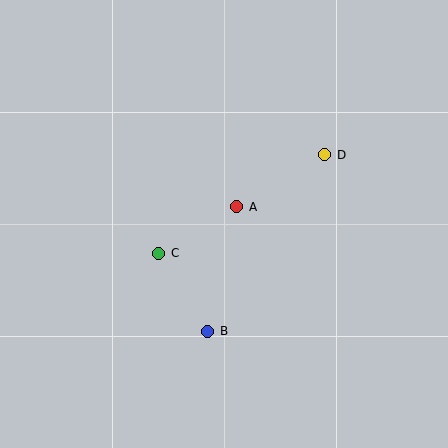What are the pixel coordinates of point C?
Point C is at (159, 253).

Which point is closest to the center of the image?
Point A at (237, 207) is closest to the center.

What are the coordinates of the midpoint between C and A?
The midpoint between C and A is at (198, 230).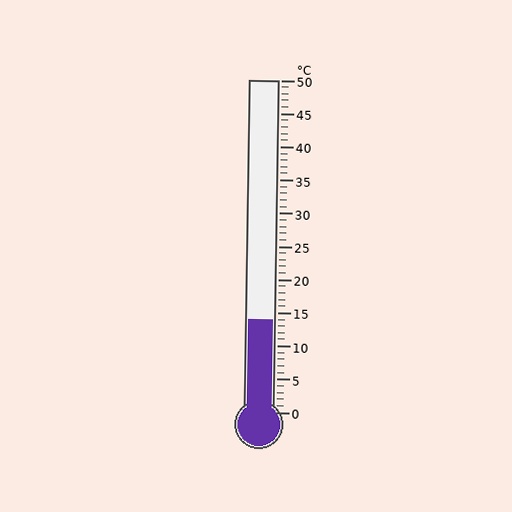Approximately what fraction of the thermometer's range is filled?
The thermometer is filled to approximately 30% of its range.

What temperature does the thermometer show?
The thermometer shows approximately 14°C.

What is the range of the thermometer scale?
The thermometer scale ranges from 0°C to 50°C.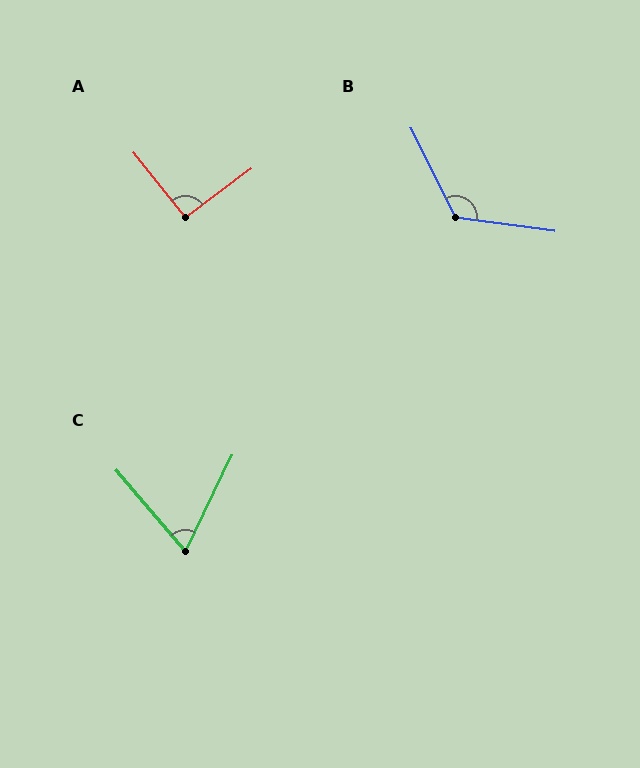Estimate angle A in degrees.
Approximately 91 degrees.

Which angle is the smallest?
C, at approximately 66 degrees.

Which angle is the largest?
B, at approximately 124 degrees.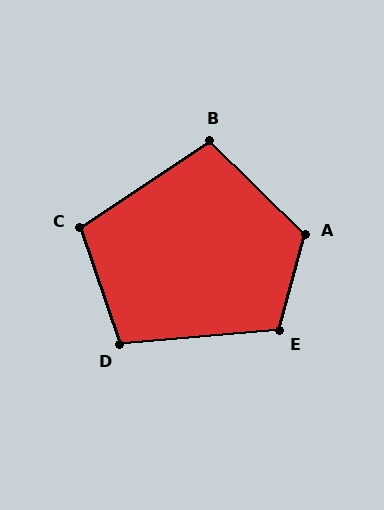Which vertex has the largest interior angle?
A, at approximately 119 degrees.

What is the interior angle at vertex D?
Approximately 104 degrees (obtuse).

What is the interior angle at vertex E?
Approximately 110 degrees (obtuse).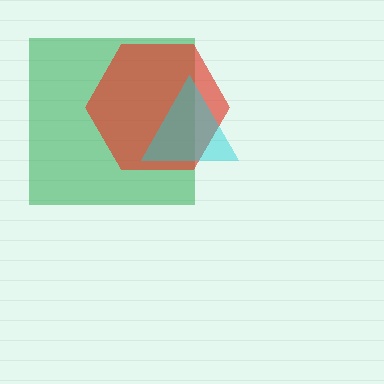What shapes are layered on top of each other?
The layered shapes are: a green square, a red hexagon, a cyan triangle.